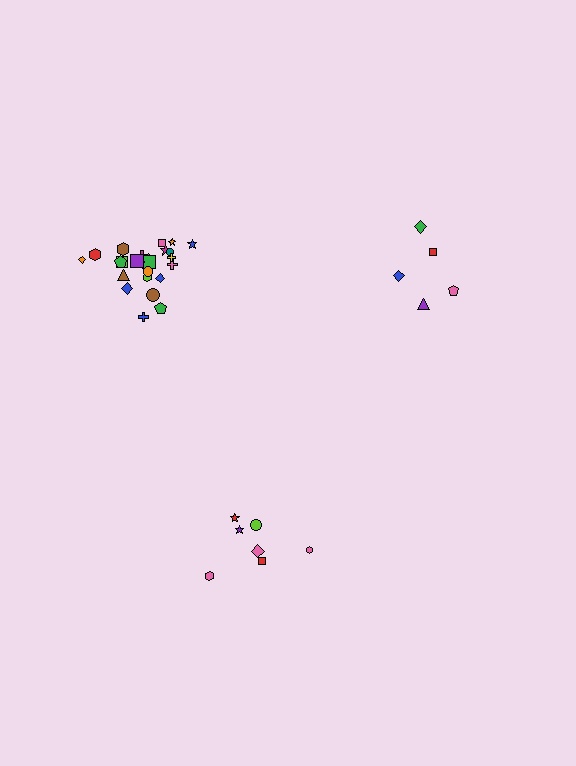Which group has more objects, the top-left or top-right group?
The top-left group.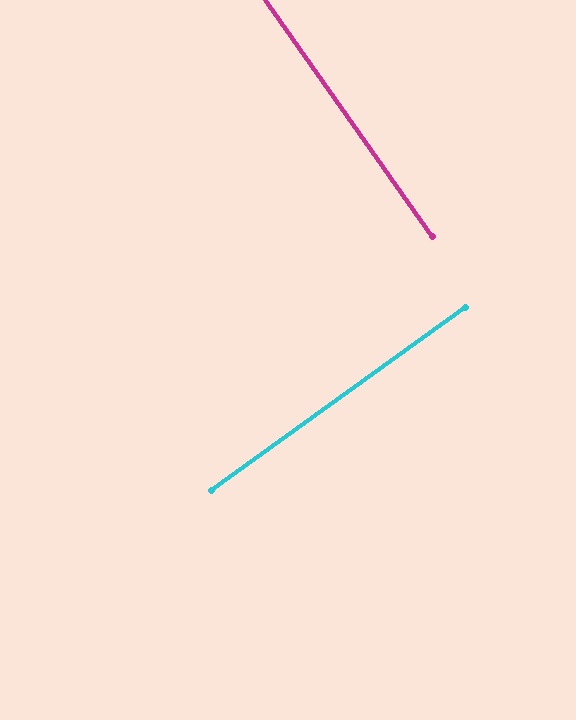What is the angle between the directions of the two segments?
Approximately 89 degrees.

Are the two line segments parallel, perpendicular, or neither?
Perpendicular — they meet at approximately 89°.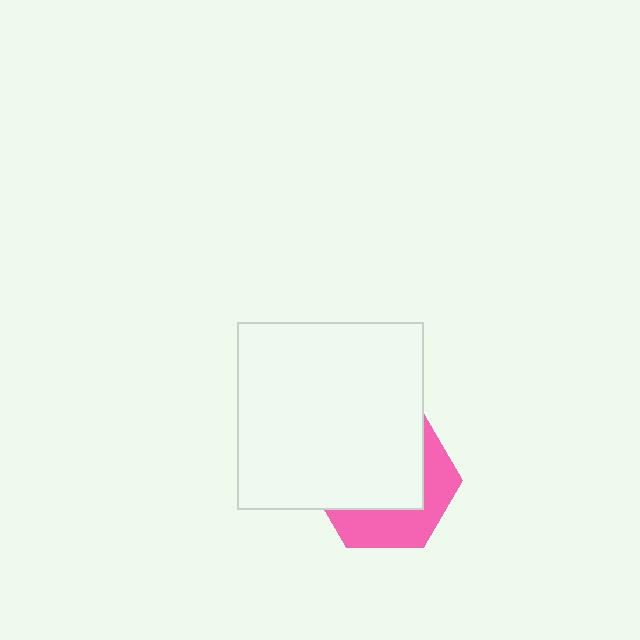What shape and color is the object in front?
The object in front is a white square.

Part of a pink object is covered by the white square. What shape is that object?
It is a hexagon.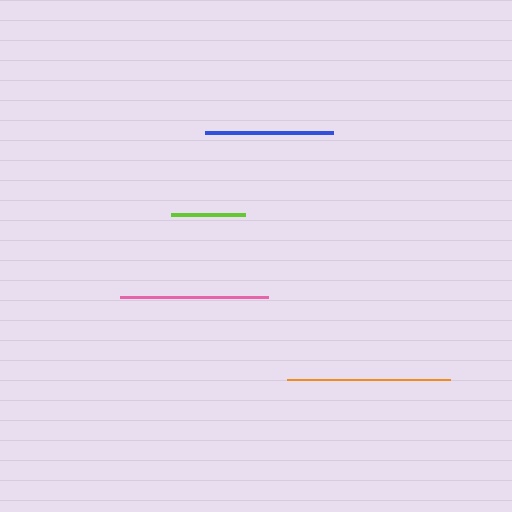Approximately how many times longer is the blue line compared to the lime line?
The blue line is approximately 1.7 times the length of the lime line.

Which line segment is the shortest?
The lime line is the shortest at approximately 75 pixels.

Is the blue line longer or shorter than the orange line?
The orange line is longer than the blue line.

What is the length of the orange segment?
The orange segment is approximately 163 pixels long.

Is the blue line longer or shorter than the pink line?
The pink line is longer than the blue line.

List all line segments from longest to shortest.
From longest to shortest: orange, pink, blue, lime.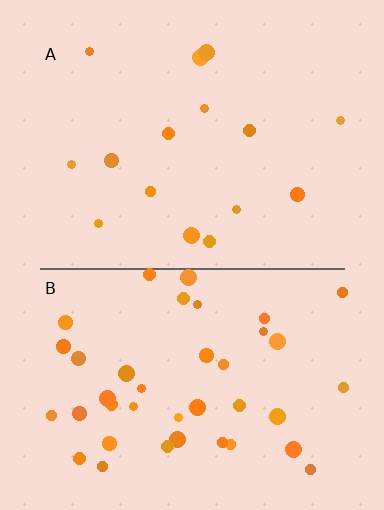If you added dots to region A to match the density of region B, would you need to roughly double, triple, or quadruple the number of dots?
Approximately triple.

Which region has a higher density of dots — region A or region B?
B (the bottom).